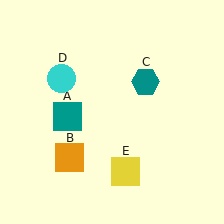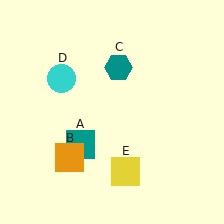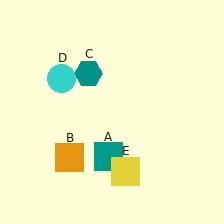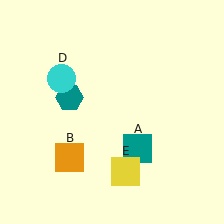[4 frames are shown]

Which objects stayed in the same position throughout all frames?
Orange square (object B) and cyan circle (object D) and yellow square (object E) remained stationary.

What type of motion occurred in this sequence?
The teal square (object A), teal hexagon (object C) rotated counterclockwise around the center of the scene.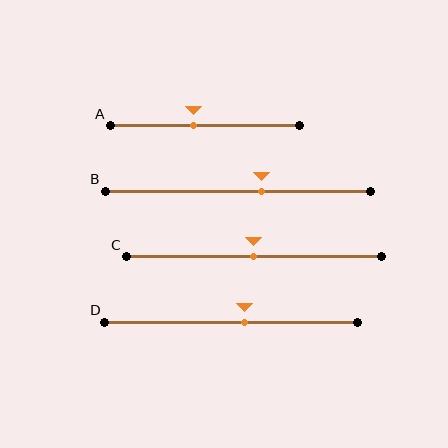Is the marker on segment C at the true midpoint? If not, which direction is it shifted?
Yes, the marker on segment C is at the true midpoint.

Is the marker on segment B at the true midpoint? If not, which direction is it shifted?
No, the marker on segment B is shifted to the right by about 9% of the segment length.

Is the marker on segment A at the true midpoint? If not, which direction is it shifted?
No, the marker on segment A is shifted to the left by about 6% of the segment length.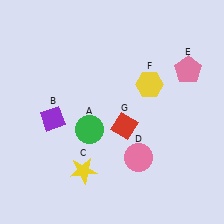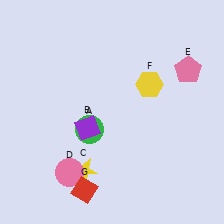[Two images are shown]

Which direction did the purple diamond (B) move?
The purple diamond (B) moved right.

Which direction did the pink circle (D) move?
The pink circle (D) moved left.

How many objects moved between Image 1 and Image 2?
3 objects moved between the two images.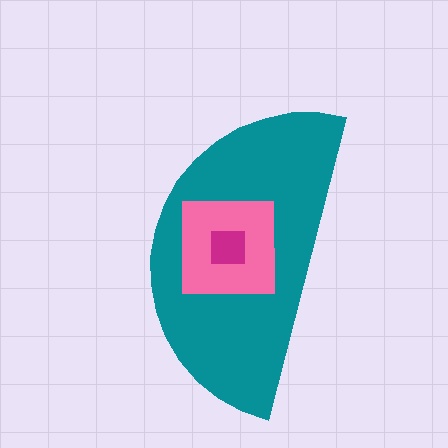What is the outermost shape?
The teal semicircle.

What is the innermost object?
The magenta square.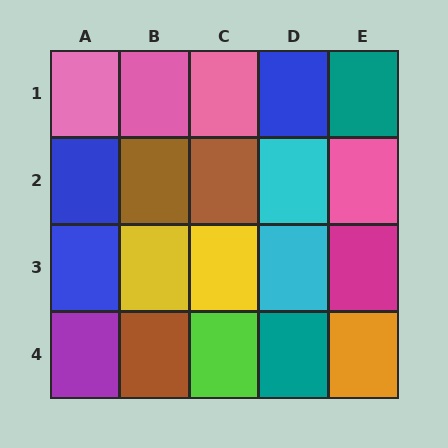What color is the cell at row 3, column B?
Yellow.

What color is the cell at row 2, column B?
Brown.